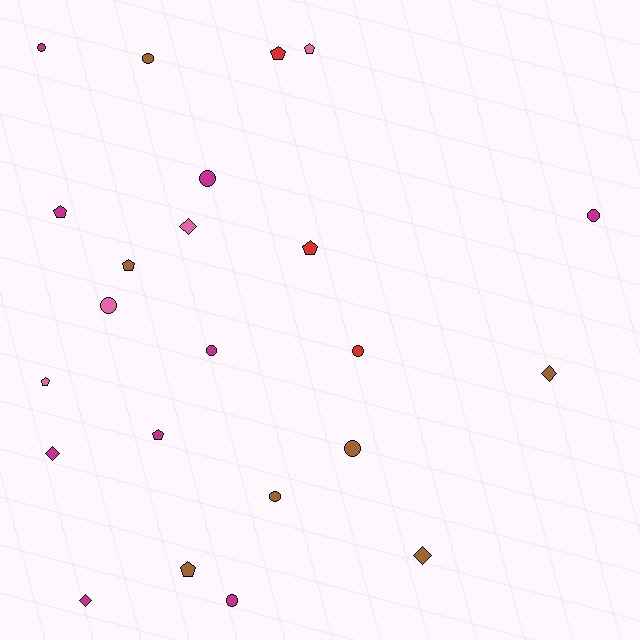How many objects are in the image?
There are 23 objects.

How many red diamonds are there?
There are no red diamonds.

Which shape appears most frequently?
Circle, with 10 objects.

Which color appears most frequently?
Magenta, with 9 objects.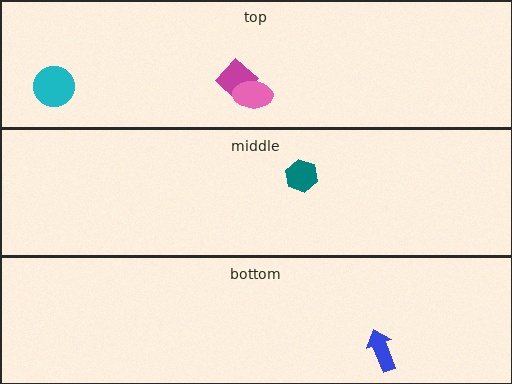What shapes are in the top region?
The cyan circle, the magenta diamond, the pink ellipse.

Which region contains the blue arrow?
The bottom region.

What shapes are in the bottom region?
The blue arrow.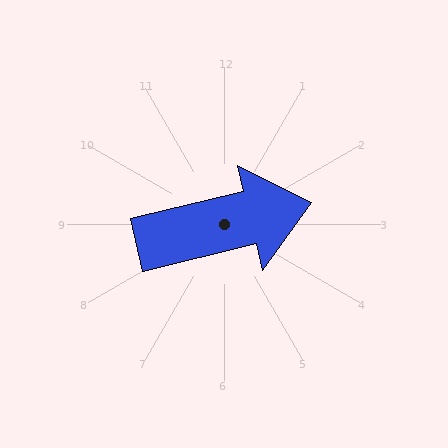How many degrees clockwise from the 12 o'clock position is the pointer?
Approximately 76 degrees.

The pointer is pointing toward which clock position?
Roughly 3 o'clock.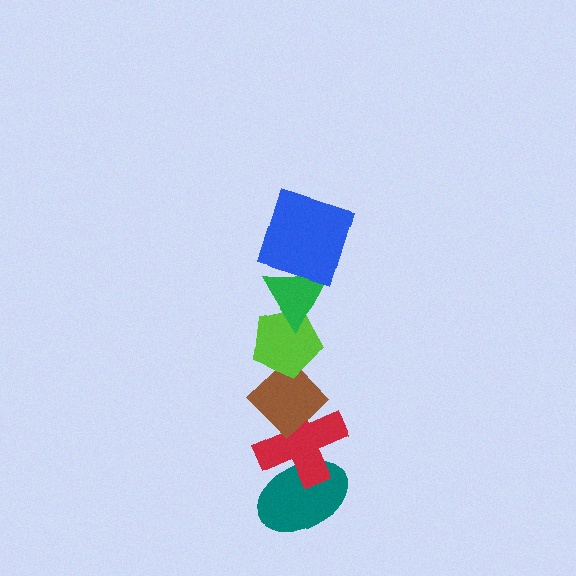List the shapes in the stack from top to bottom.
From top to bottom: the blue square, the green triangle, the lime pentagon, the brown diamond, the red cross, the teal ellipse.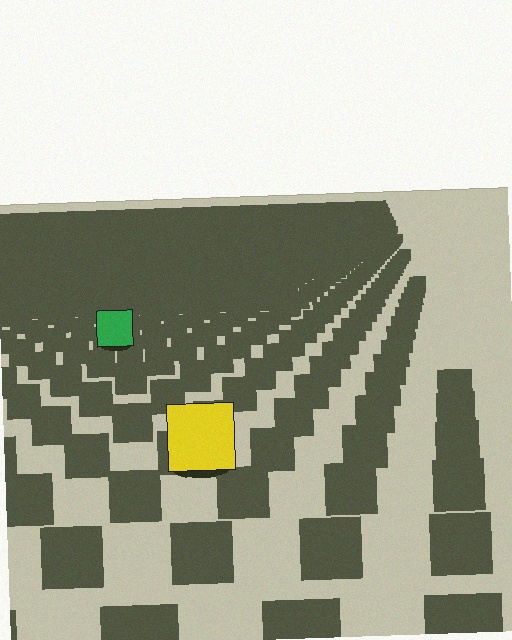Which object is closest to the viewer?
The yellow square is closest. The texture marks near it are larger and more spread out.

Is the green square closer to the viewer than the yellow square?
No. The yellow square is closer — you can tell from the texture gradient: the ground texture is coarser near it.